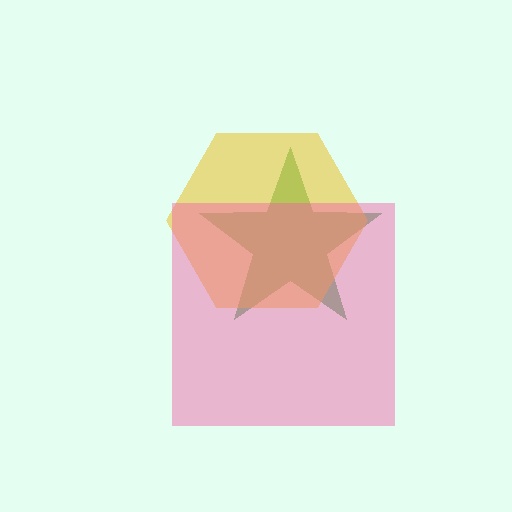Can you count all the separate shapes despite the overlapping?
Yes, there are 3 separate shapes.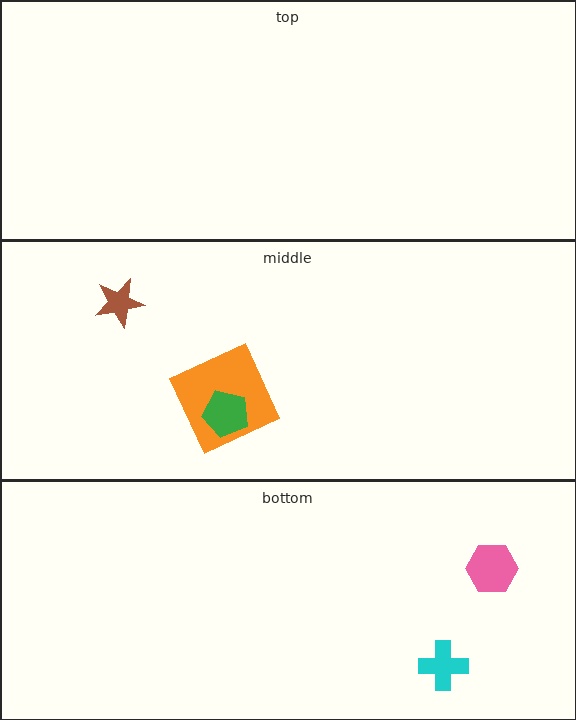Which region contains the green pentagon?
The middle region.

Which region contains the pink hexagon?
The bottom region.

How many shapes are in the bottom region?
2.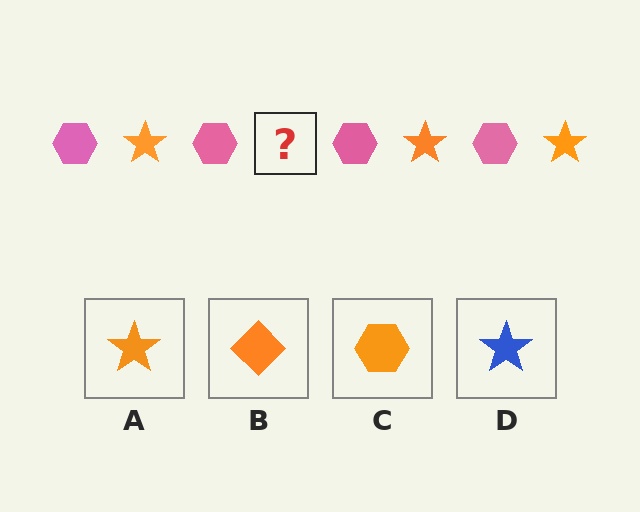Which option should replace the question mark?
Option A.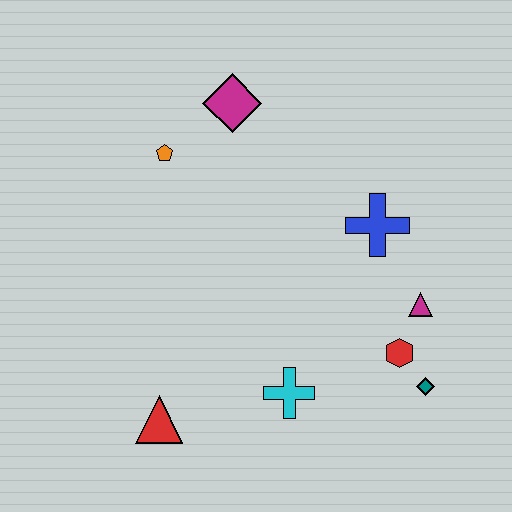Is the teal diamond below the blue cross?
Yes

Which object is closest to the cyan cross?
The red hexagon is closest to the cyan cross.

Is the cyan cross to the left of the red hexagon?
Yes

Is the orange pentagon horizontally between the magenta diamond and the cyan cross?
No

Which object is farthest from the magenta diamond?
The teal diamond is farthest from the magenta diamond.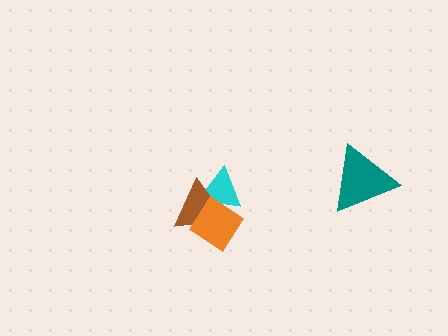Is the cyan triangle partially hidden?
Yes, it is partially covered by another shape.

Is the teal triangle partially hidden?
No, no other shape covers it.